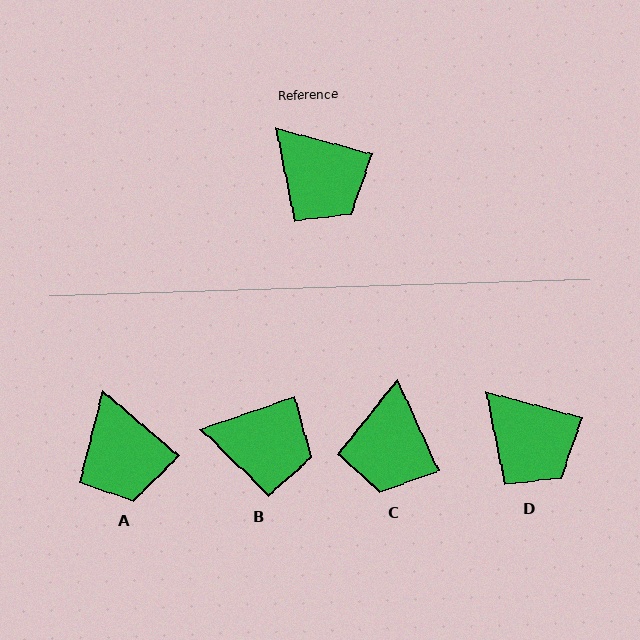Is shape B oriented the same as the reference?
No, it is off by about 34 degrees.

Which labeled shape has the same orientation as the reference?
D.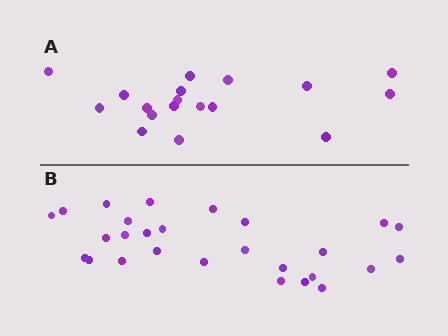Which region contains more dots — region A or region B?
Region B (the bottom region) has more dots.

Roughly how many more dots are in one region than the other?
Region B has roughly 8 or so more dots than region A.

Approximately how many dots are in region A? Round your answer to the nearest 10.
About 20 dots. (The exact count is 18, which rounds to 20.)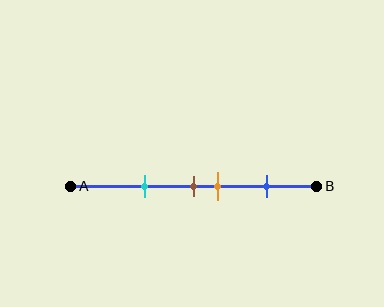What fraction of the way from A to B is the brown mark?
The brown mark is approximately 50% (0.5) of the way from A to B.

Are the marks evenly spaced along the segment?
No, the marks are not evenly spaced.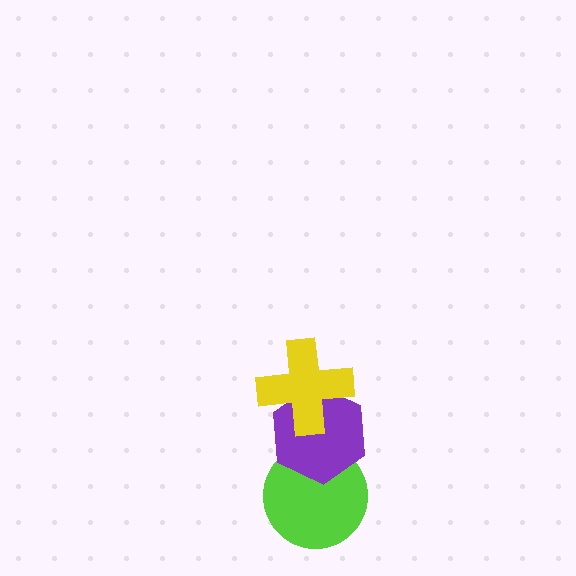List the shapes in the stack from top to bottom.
From top to bottom: the yellow cross, the purple hexagon, the lime circle.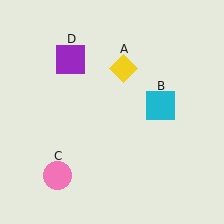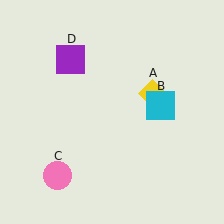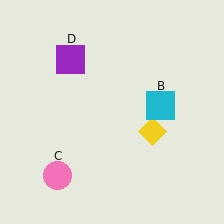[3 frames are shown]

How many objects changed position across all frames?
1 object changed position: yellow diamond (object A).